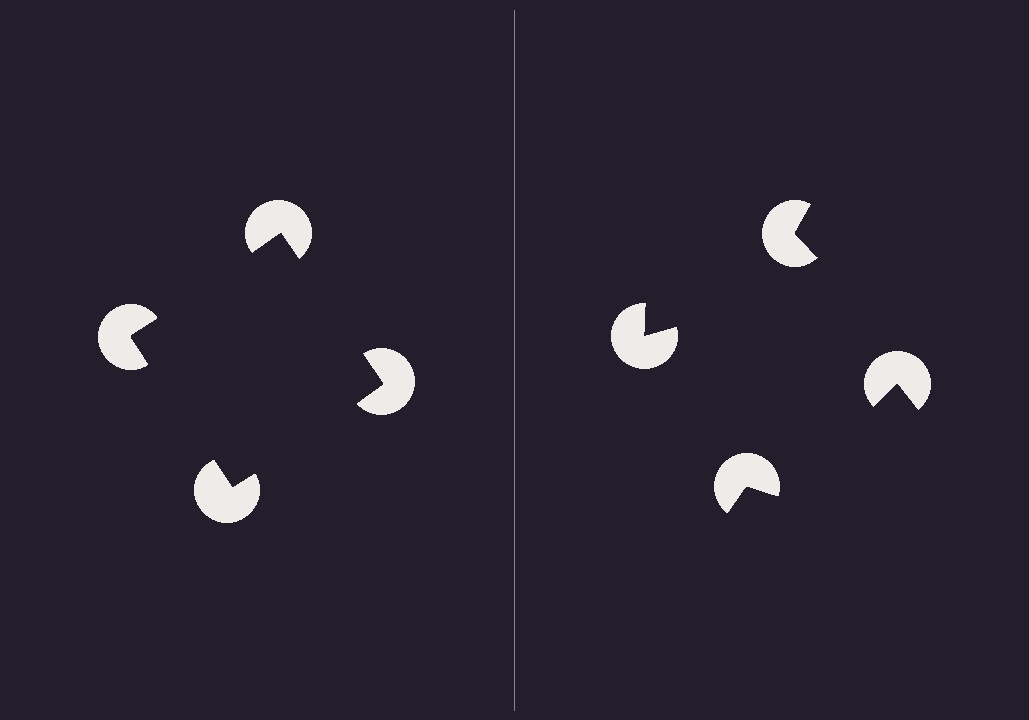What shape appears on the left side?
An illusory square.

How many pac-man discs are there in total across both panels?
8 — 4 on each side.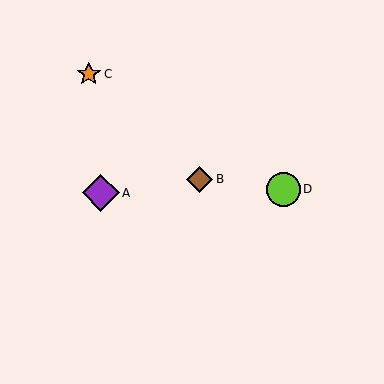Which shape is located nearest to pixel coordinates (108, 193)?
The purple diamond (labeled A) at (101, 193) is nearest to that location.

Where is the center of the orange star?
The center of the orange star is at (89, 74).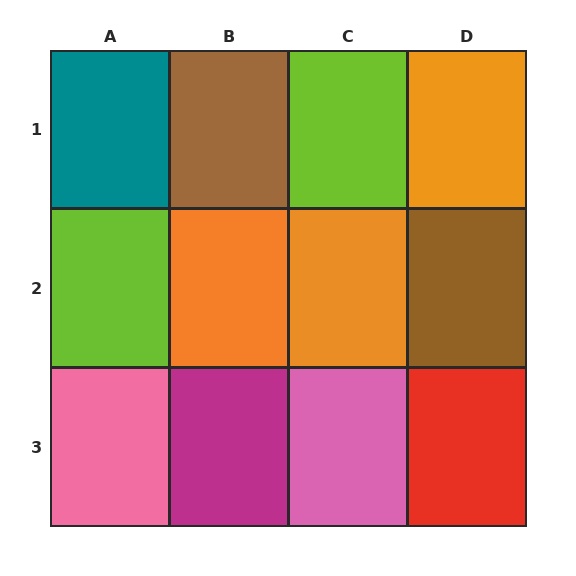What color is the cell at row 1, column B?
Brown.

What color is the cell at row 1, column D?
Orange.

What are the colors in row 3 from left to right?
Pink, magenta, pink, red.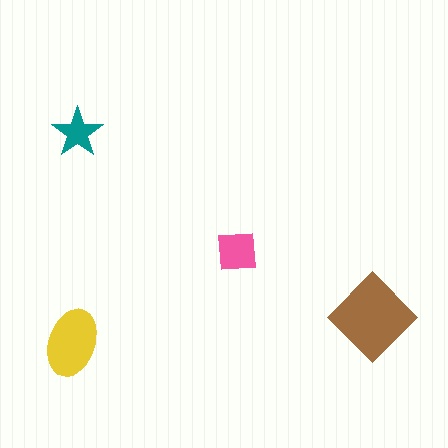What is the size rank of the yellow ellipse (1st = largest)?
2nd.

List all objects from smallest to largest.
The teal star, the pink square, the yellow ellipse, the brown diamond.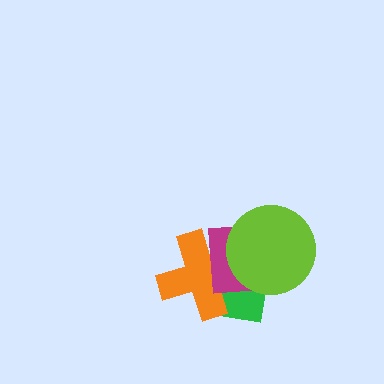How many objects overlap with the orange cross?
3 objects overlap with the orange cross.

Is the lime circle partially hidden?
No, no other shape covers it.